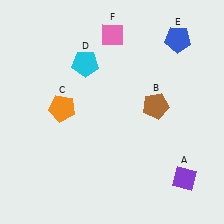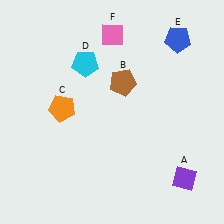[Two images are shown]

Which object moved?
The brown pentagon (B) moved left.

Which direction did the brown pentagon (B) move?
The brown pentagon (B) moved left.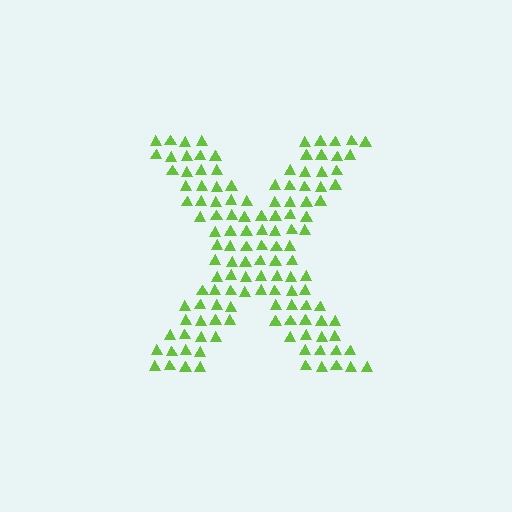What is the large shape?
The large shape is the letter X.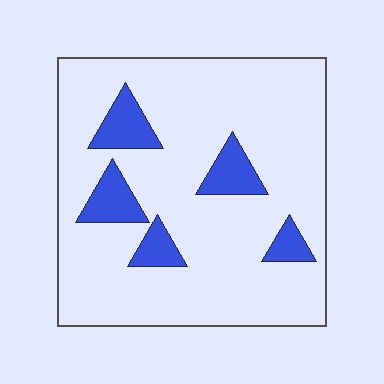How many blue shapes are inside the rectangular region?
5.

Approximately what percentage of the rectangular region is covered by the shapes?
Approximately 15%.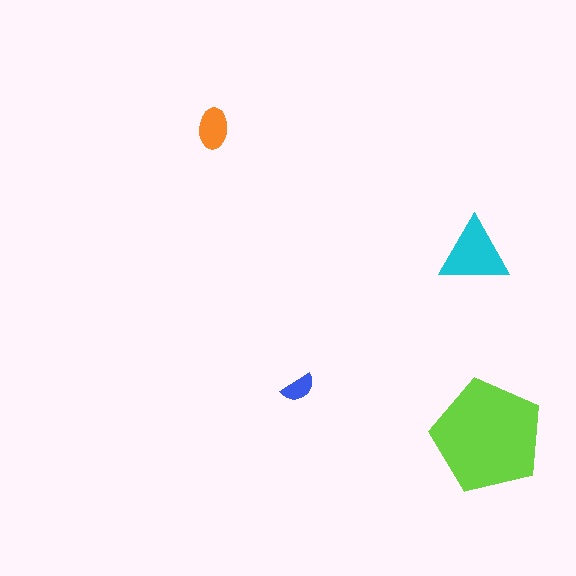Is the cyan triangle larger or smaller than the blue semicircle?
Larger.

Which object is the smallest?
The blue semicircle.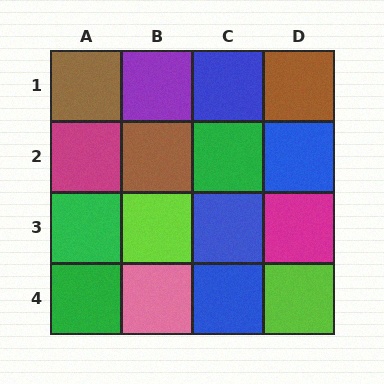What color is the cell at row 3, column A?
Green.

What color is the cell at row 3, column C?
Blue.